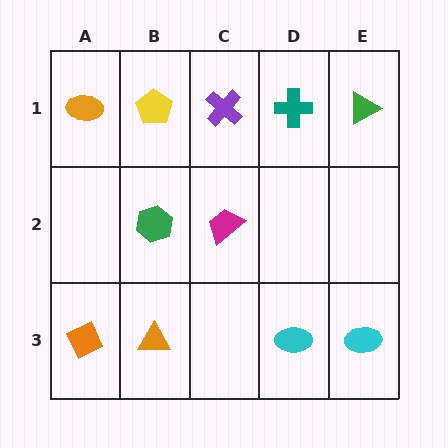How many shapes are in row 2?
2 shapes.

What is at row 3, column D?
A cyan ellipse.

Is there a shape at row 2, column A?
No, that cell is empty.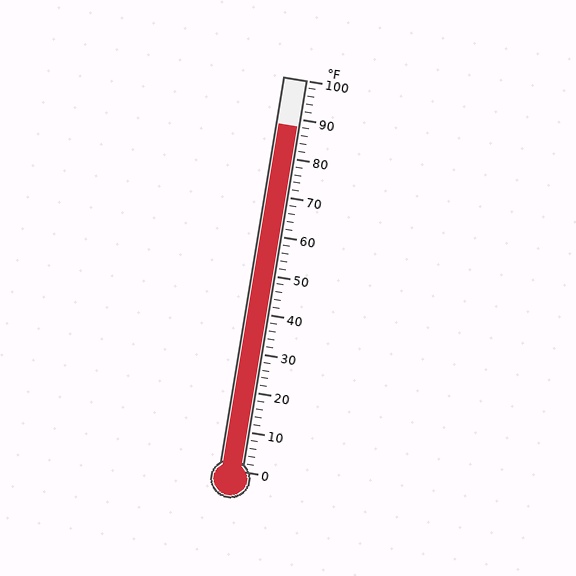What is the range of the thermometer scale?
The thermometer scale ranges from 0°F to 100°F.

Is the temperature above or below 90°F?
The temperature is below 90°F.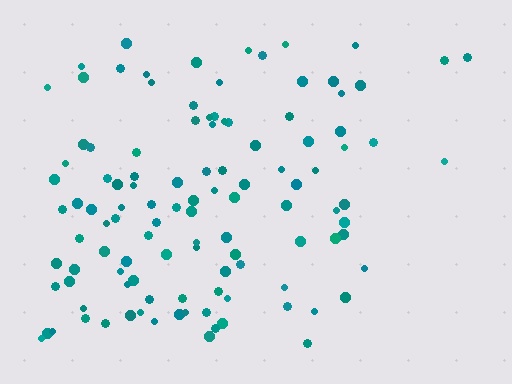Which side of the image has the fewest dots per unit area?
The right.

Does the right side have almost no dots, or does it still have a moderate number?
Still a moderate number, just noticeably fewer than the left.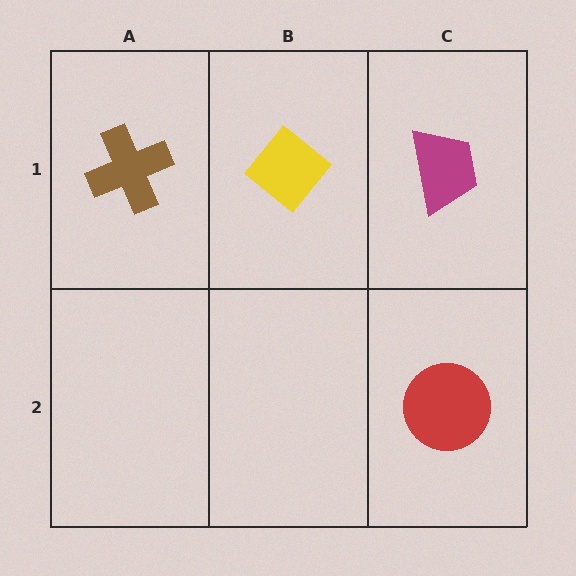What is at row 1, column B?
A yellow diamond.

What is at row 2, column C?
A red circle.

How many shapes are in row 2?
1 shape.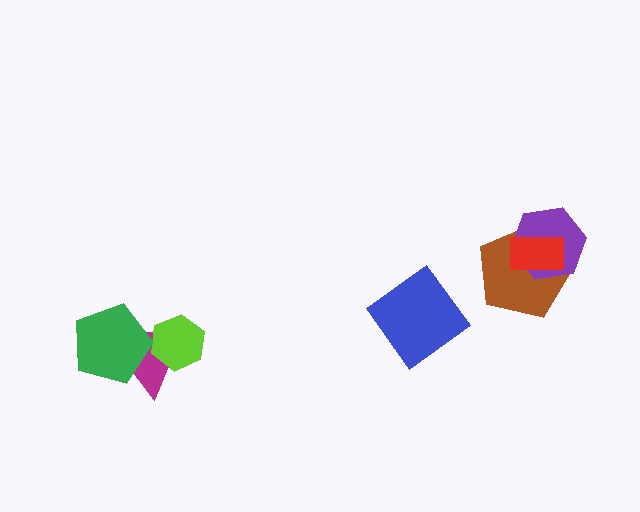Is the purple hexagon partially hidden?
Yes, it is partially covered by another shape.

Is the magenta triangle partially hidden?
Yes, it is partially covered by another shape.